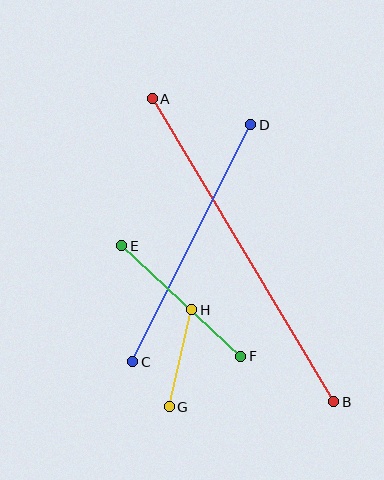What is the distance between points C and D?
The distance is approximately 265 pixels.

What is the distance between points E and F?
The distance is approximately 162 pixels.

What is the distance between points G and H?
The distance is approximately 100 pixels.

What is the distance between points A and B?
The distance is approximately 353 pixels.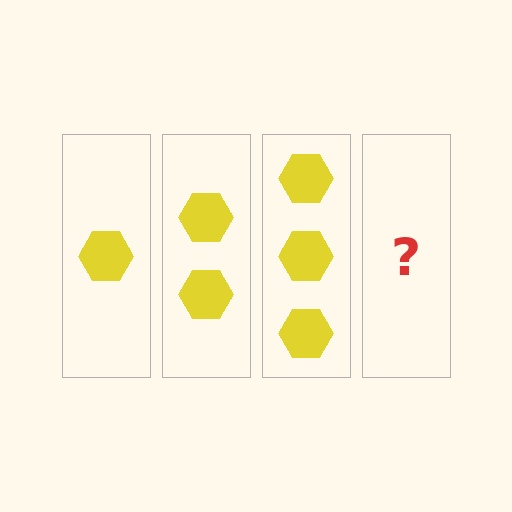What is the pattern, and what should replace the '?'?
The pattern is that each step adds one more hexagon. The '?' should be 4 hexagons.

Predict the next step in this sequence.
The next step is 4 hexagons.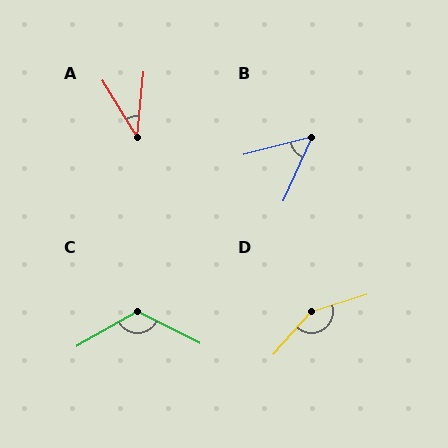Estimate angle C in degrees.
Approximately 123 degrees.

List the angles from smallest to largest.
A (37°), B (52°), C (123°), D (149°).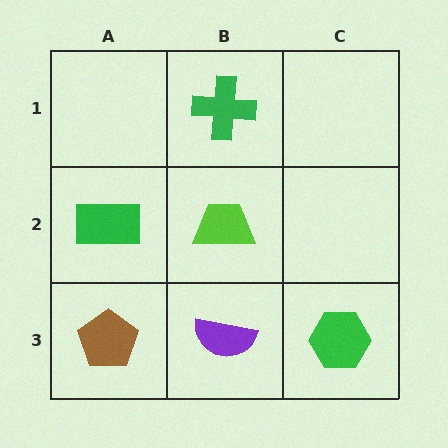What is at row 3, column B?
A purple semicircle.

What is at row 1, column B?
A green cross.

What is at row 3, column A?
A brown pentagon.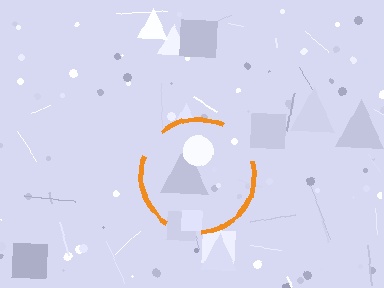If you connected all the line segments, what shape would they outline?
They would outline a circle.